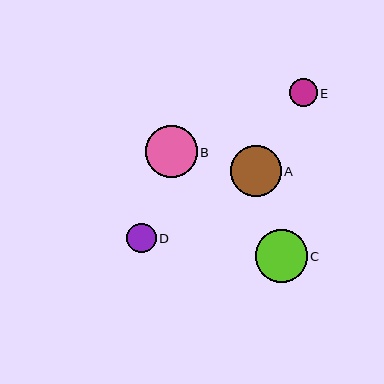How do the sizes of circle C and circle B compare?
Circle C and circle B are approximately the same size.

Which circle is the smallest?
Circle E is the smallest with a size of approximately 28 pixels.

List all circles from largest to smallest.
From largest to smallest: C, B, A, D, E.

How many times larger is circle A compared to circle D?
Circle A is approximately 1.7 times the size of circle D.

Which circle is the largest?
Circle C is the largest with a size of approximately 52 pixels.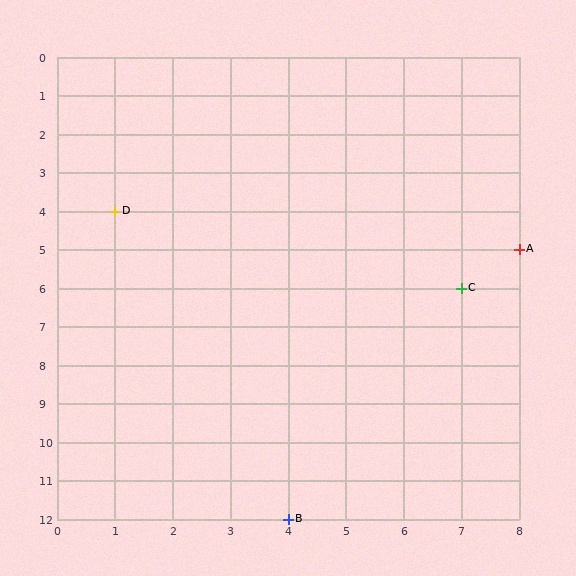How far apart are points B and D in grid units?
Points B and D are 3 columns and 8 rows apart (about 8.5 grid units diagonally).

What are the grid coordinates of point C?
Point C is at grid coordinates (7, 6).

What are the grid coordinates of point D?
Point D is at grid coordinates (1, 4).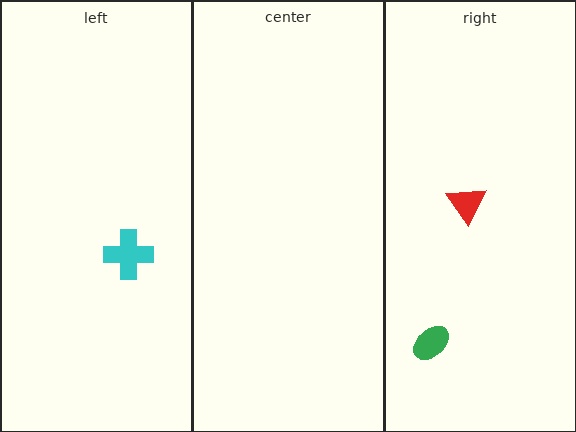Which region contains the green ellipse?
The right region.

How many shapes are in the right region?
2.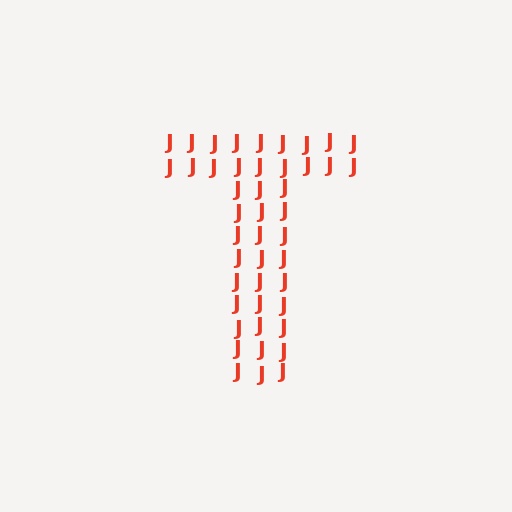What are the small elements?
The small elements are letter J's.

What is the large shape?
The large shape is the letter T.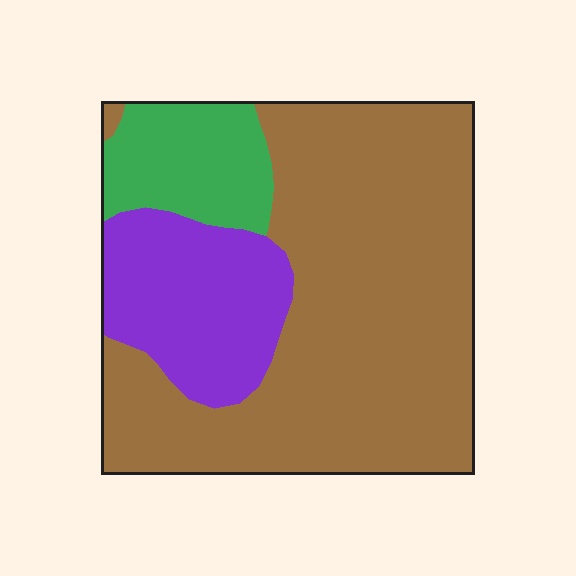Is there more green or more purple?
Purple.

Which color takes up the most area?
Brown, at roughly 65%.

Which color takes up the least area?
Green, at roughly 15%.